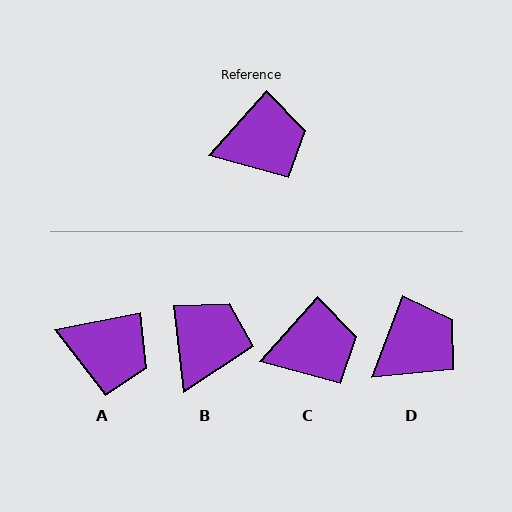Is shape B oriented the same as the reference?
No, it is off by about 48 degrees.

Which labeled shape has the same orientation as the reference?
C.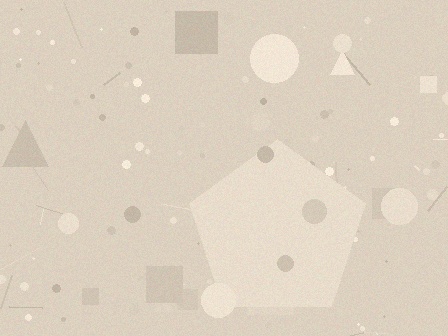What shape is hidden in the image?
A pentagon is hidden in the image.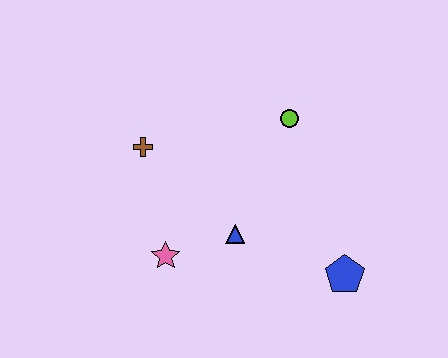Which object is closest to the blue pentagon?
The blue triangle is closest to the blue pentagon.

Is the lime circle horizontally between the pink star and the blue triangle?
No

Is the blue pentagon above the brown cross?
No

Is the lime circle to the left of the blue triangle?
No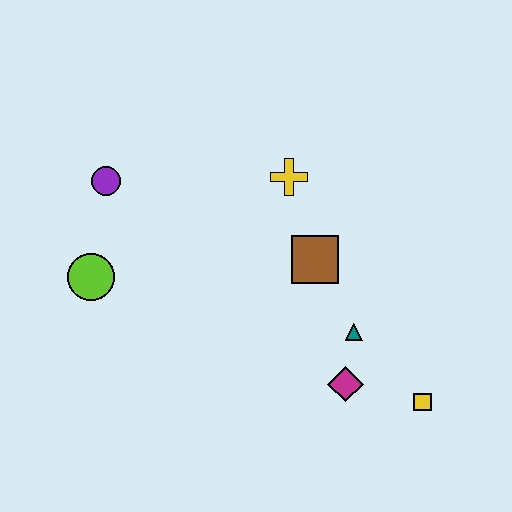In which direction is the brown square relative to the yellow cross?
The brown square is below the yellow cross.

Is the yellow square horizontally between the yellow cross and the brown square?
No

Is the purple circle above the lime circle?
Yes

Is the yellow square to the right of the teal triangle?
Yes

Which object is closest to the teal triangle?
The magenta diamond is closest to the teal triangle.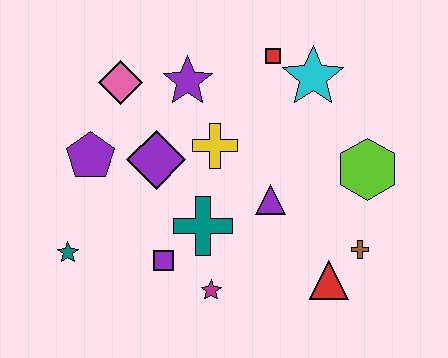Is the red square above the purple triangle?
Yes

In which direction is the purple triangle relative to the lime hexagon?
The purple triangle is to the left of the lime hexagon.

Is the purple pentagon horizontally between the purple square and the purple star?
No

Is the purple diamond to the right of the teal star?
Yes